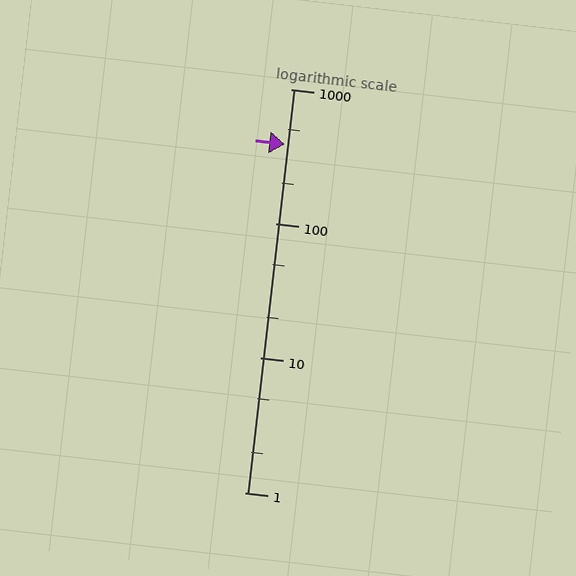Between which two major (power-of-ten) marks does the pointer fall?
The pointer is between 100 and 1000.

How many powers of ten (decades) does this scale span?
The scale spans 3 decades, from 1 to 1000.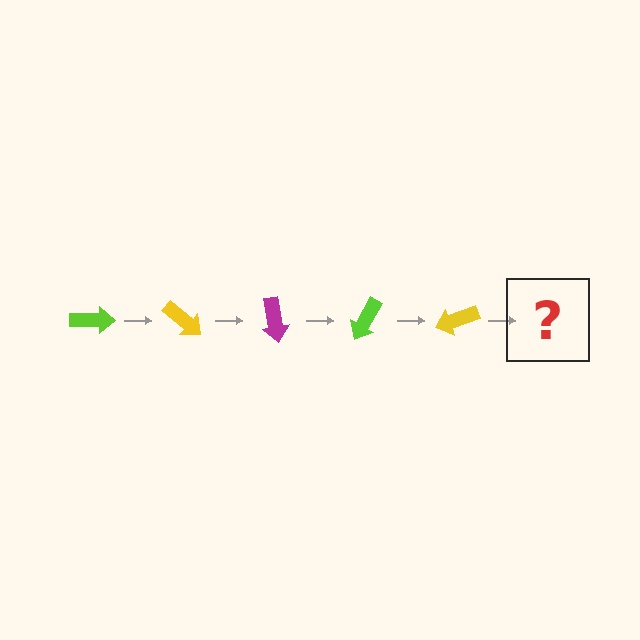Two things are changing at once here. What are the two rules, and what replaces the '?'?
The two rules are that it rotates 40 degrees each step and the color cycles through lime, yellow, and magenta. The '?' should be a magenta arrow, rotated 200 degrees from the start.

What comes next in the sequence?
The next element should be a magenta arrow, rotated 200 degrees from the start.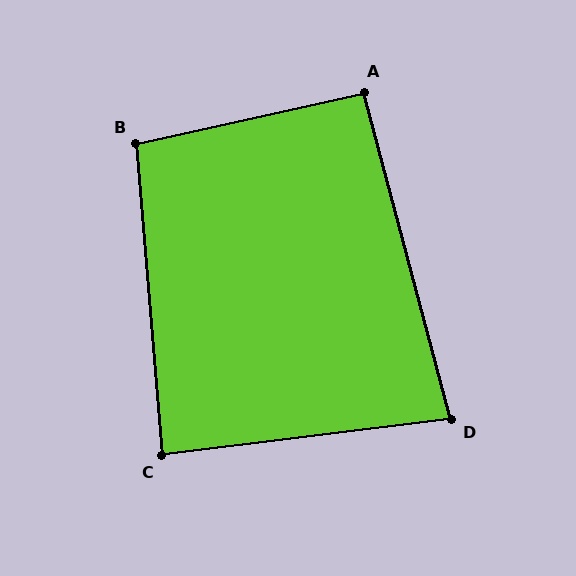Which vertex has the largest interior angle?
B, at approximately 98 degrees.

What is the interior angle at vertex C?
Approximately 88 degrees (approximately right).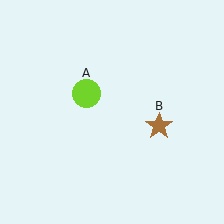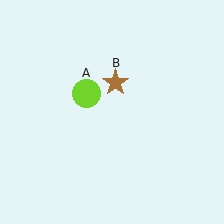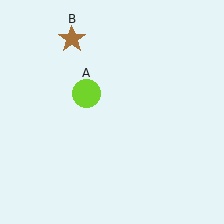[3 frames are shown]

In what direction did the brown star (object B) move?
The brown star (object B) moved up and to the left.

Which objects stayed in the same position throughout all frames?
Lime circle (object A) remained stationary.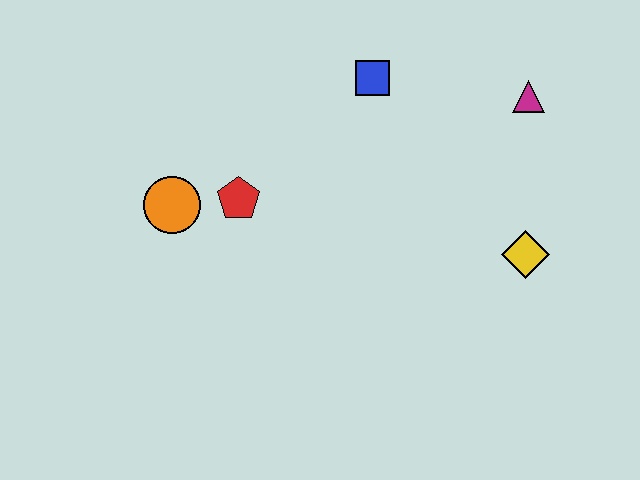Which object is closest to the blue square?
The magenta triangle is closest to the blue square.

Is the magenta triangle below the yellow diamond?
No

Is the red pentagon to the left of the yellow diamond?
Yes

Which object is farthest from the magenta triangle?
The orange circle is farthest from the magenta triangle.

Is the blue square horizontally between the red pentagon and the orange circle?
No